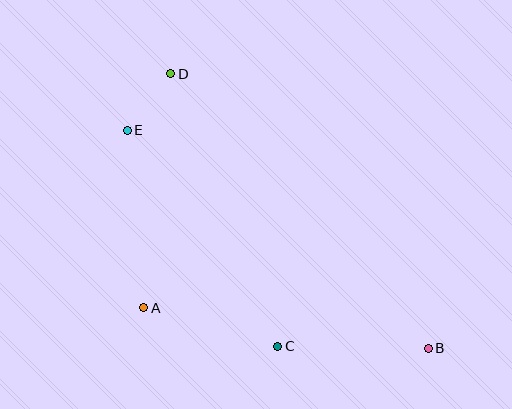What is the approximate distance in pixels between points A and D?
The distance between A and D is approximately 236 pixels.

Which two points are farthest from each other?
Points B and D are farthest from each other.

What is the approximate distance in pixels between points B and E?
The distance between B and E is approximately 372 pixels.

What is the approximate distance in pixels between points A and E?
The distance between A and E is approximately 179 pixels.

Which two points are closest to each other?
Points D and E are closest to each other.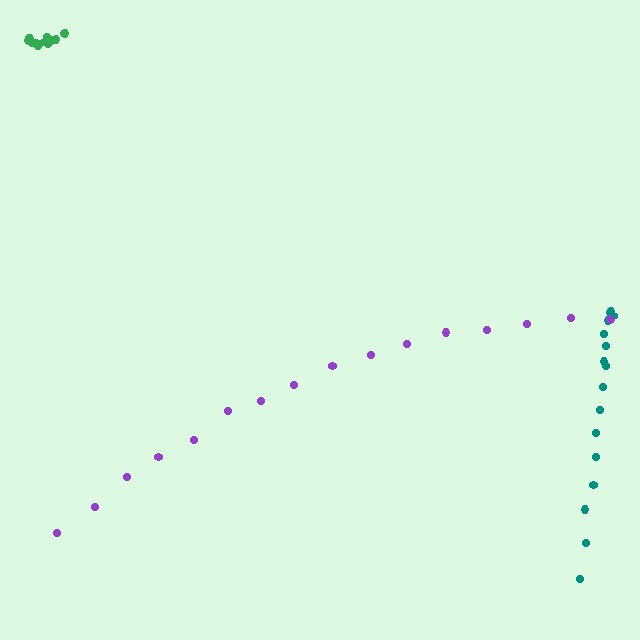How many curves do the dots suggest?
There are 3 distinct paths.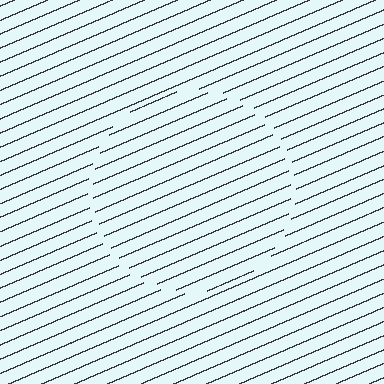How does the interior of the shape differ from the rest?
The interior of the shape contains the same grating, shifted by half a period — the contour is defined by the phase discontinuity where line-ends from the inner and outer gratings abut.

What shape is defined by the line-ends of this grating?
An illusory circle. The interior of the shape contains the same grating, shifted by half a period — the contour is defined by the phase discontinuity where line-ends from the inner and outer gratings abut.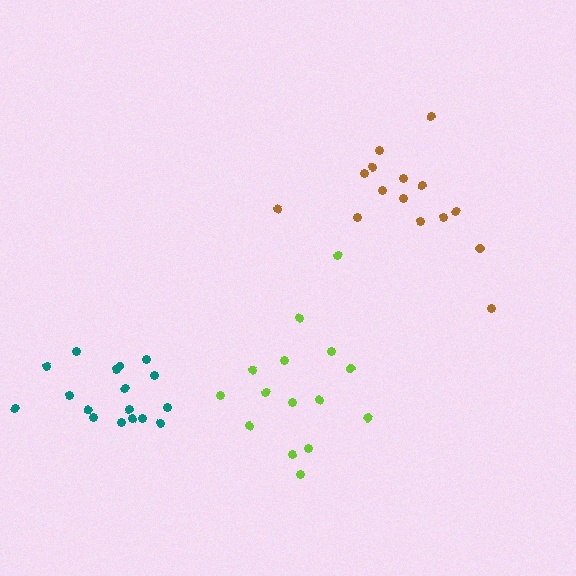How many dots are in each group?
Group 1: 15 dots, Group 2: 15 dots, Group 3: 17 dots (47 total).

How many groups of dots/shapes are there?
There are 3 groups.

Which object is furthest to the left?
The teal cluster is leftmost.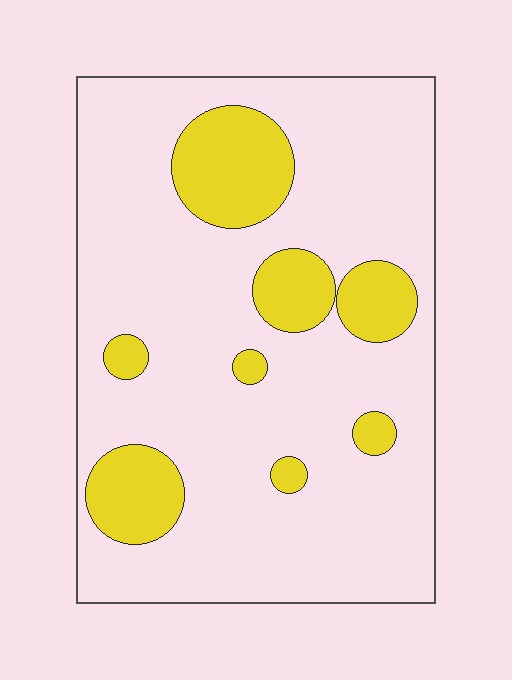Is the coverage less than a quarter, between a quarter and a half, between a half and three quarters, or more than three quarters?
Less than a quarter.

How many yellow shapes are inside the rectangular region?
8.